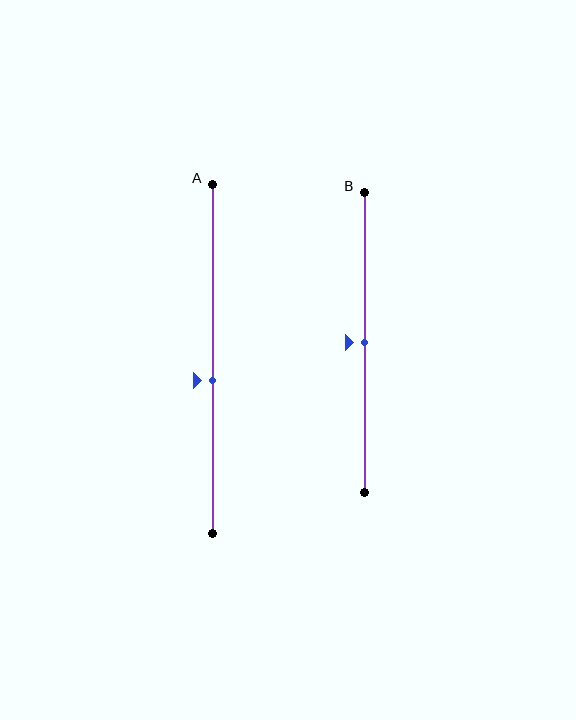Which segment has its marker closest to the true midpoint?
Segment B has its marker closest to the true midpoint.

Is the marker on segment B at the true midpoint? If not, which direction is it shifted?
Yes, the marker on segment B is at the true midpoint.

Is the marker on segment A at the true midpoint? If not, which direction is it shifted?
No, the marker on segment A is shifted downward by about 6% of the segment length.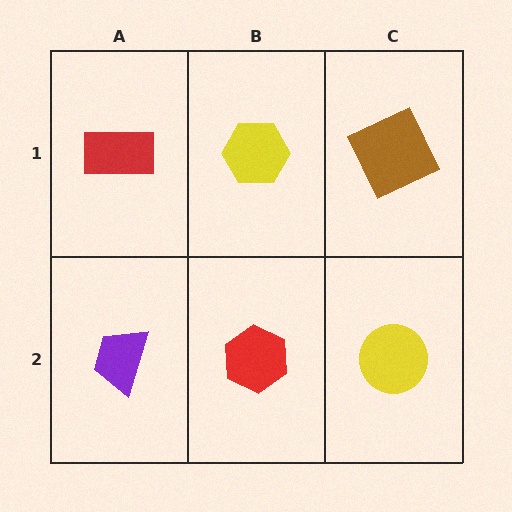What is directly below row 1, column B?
A red hexagon.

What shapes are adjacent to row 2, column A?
A red rectangle (row 1, column A), a red hexagon (row 2, column B).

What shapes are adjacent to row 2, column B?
A yellow hexagon (row 1, column B), a purple trapezoid (row 2, column A), a yellow circle (row 2, column C).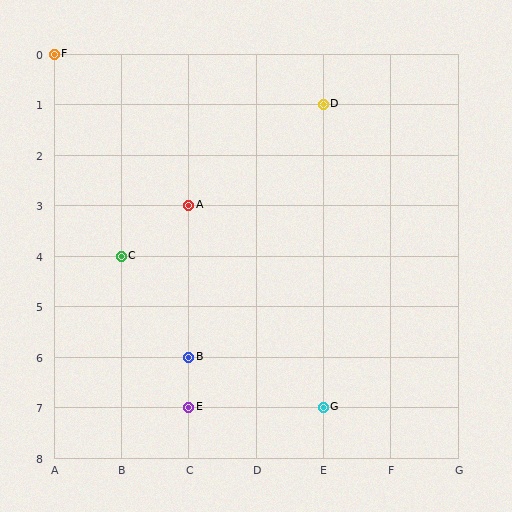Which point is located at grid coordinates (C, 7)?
Point E is at (C, 7).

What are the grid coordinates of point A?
Point A is at grid coordinates (C, 3).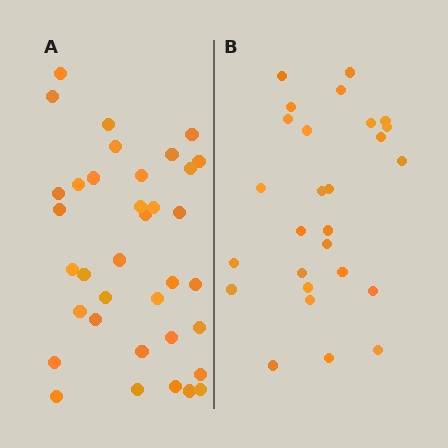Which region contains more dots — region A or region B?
Region A (the left region) has more dots.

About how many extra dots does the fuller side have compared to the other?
Region A has roughly 8 or so more dots than region B.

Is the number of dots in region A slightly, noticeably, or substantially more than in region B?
Region A has noticeably more, but not dramatically so. The ratio is roughly 1.3 to 1.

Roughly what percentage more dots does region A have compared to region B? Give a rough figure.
About 35% more.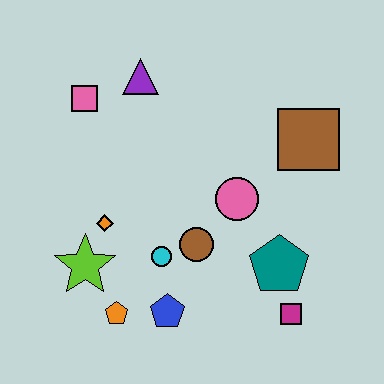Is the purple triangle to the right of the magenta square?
No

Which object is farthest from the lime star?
The brown square is farthest from the lime star.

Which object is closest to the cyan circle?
The brown circle is closest to the cyan circle.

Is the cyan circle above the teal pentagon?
Yes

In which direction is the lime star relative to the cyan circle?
The lime star is to the left of the cyan circle.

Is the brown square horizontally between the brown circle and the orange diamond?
No